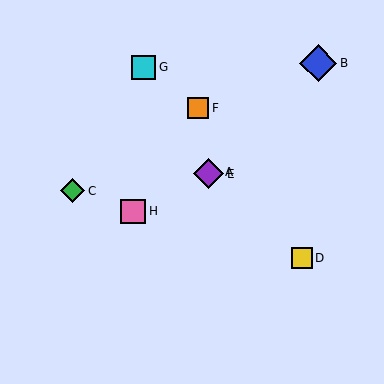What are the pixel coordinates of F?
Object F is at (198, 108).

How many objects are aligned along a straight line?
3 objects (A, E, H) are aligned along a straight line.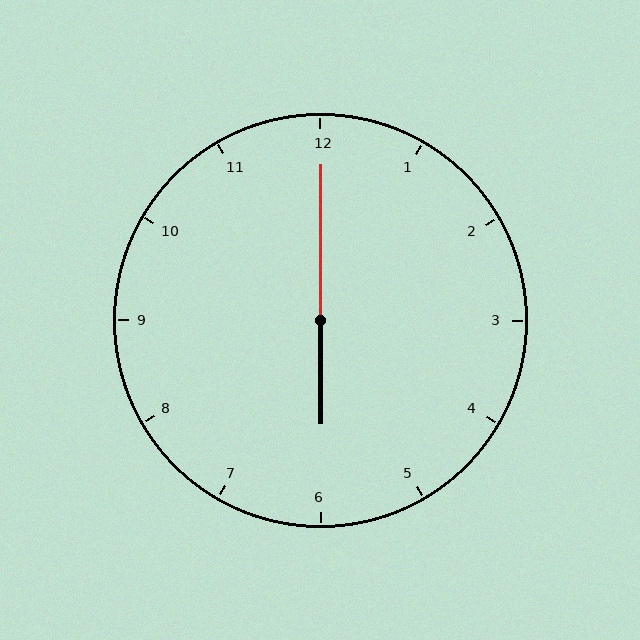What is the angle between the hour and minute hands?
Approximately 180 degrees.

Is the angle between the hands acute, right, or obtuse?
It is obtuse.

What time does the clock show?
6:00.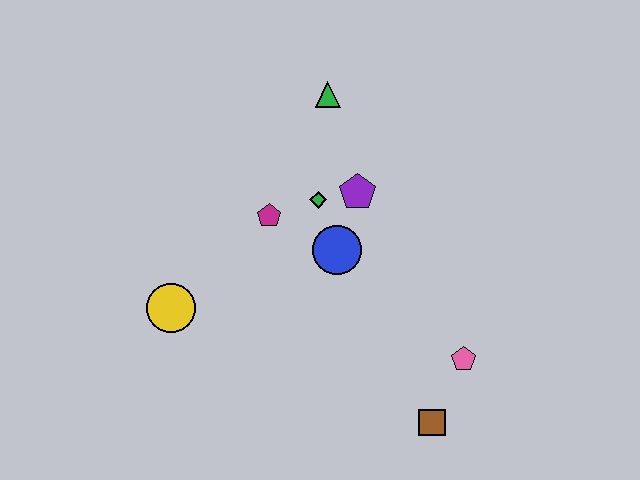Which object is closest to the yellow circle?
The magenta pentagon is closest to the yellow circle.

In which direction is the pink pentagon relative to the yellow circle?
The pink pentagon is to the right of the yellow circle.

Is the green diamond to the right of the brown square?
No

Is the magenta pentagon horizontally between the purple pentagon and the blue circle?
No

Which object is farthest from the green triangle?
The brown square is farthest from the green triangle.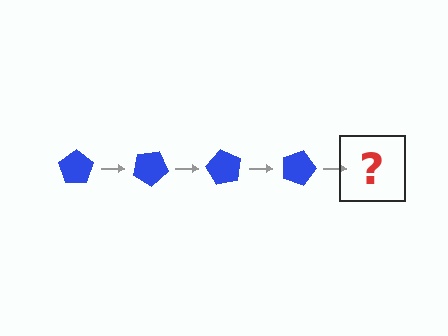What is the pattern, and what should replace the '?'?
The pattern is that the pentagon rotates 30 degrees each step. The '?' should be a blue pentagon rotated 120 degrees.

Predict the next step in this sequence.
The next step is a blue pentagon rotated 120 degrees.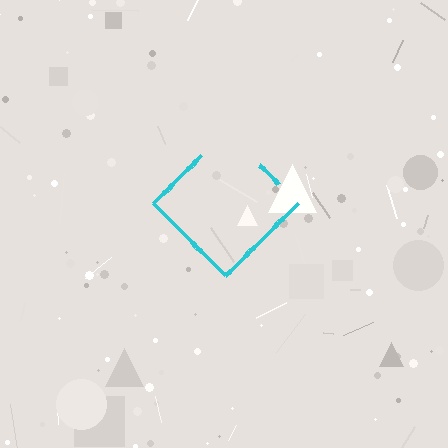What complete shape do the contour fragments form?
The contour fragments form a diamond.